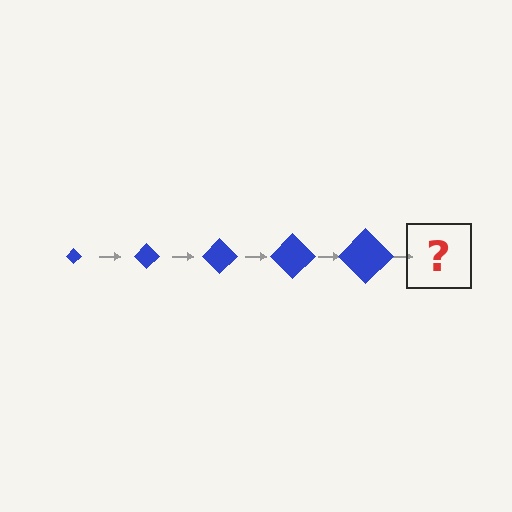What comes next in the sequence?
The next element should be a blue diamond, larger than the previous one.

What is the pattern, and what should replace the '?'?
The pattern is that the diamond gets progressively larger each step. The '?' should be a blue diamond, larger than the previous one.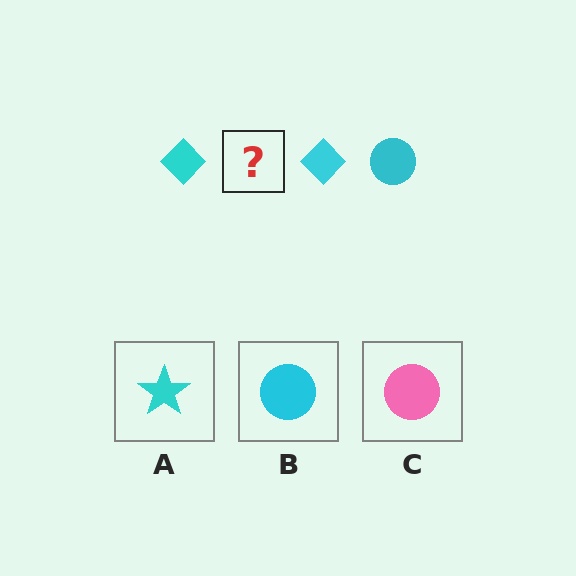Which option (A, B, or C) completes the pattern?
B.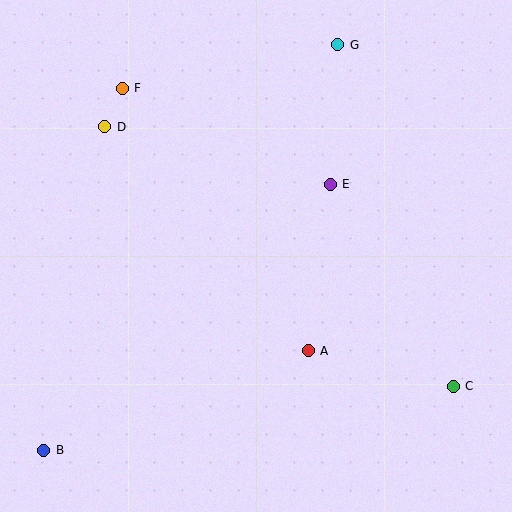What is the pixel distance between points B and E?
The distance between B and E is 391 pixels.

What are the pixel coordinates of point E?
Point E is at (330, 184).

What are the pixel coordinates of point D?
Point D is at (105, 127).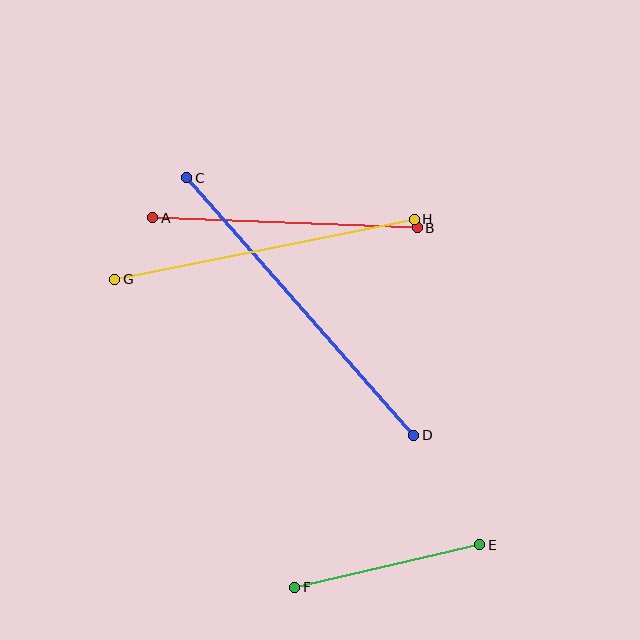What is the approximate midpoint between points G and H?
The midpoint is at approximately (264, 249) pixels.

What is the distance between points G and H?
The distance is approximately 306 pixels.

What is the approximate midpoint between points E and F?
The midpoint is at approximately (387, 566) pixels.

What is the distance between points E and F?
The distance is approximately 190 pixels.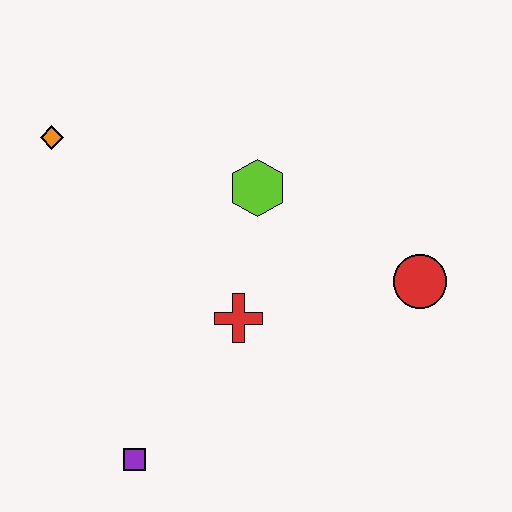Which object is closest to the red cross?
The lime hexagon is closest to the red cross.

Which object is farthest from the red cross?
The orange diamond is farthest from the red cross.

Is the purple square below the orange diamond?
Yes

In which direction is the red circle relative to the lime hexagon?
The red circle is to the right of the lime hexagon.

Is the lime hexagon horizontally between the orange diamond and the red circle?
Yes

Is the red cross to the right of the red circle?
No